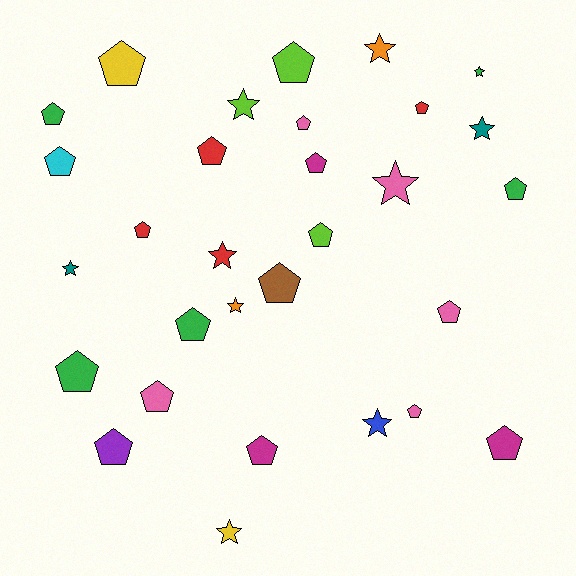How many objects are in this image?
There are 30 objects.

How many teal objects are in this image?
There are 2 teal objects.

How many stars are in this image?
There are 10 stars.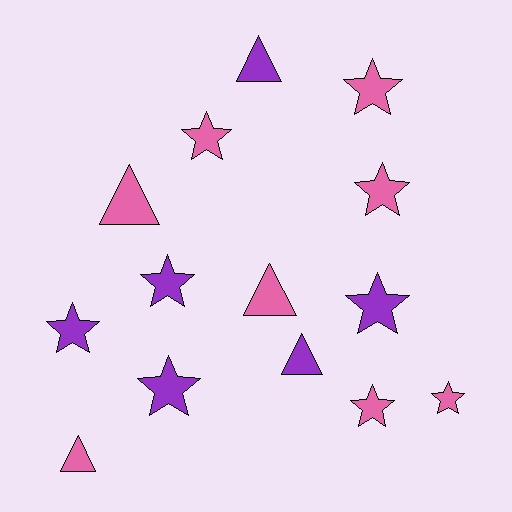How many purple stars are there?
There are 4 purple stars.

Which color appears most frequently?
Pink, with 8 objects.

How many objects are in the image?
There are 14 objects.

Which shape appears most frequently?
Star, with 9 objects.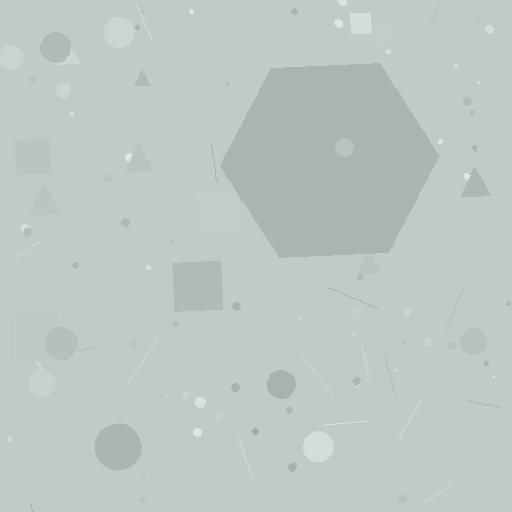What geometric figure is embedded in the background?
A hexagon is embedded in the background.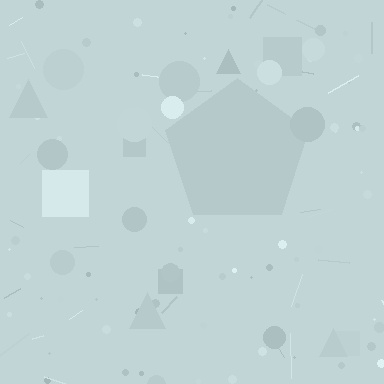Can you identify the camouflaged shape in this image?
The camouflaged shape is a pentagon.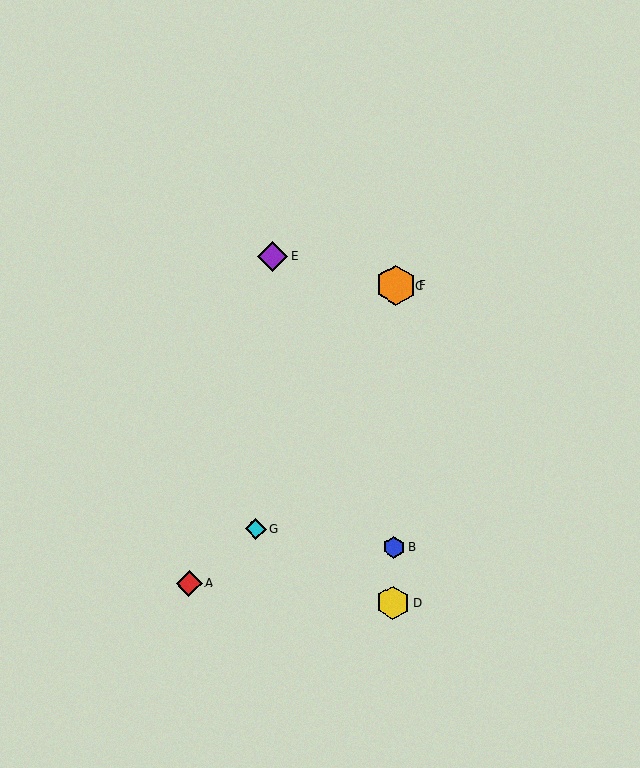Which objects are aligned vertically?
Objects B, C, D, F are aligned vertically.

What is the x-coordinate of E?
Object E is at x≈273.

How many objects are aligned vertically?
4 objects (B, C, D, F) are aligned vertically.